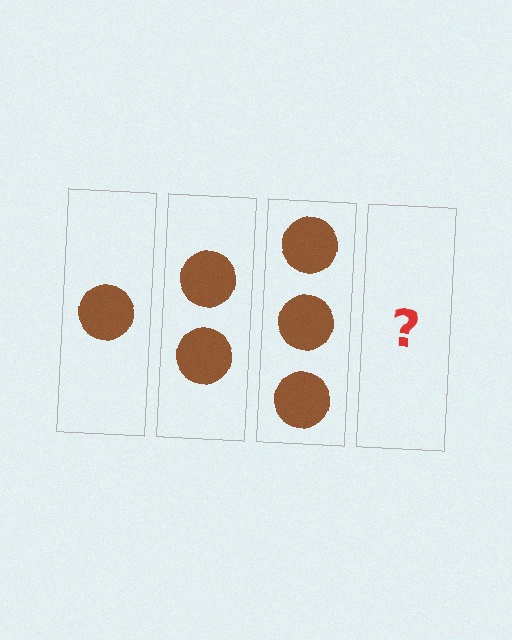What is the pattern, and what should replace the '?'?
The pattern is that each step adds one more circle. The '?' should be 4 circles.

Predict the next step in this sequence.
The next step is 4 circles.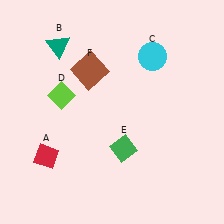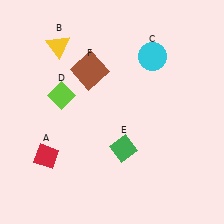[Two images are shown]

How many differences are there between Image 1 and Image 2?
There is 1 difference between the two images.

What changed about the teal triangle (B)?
In Image 1, B is teal. In Image 2, it changed to yellow.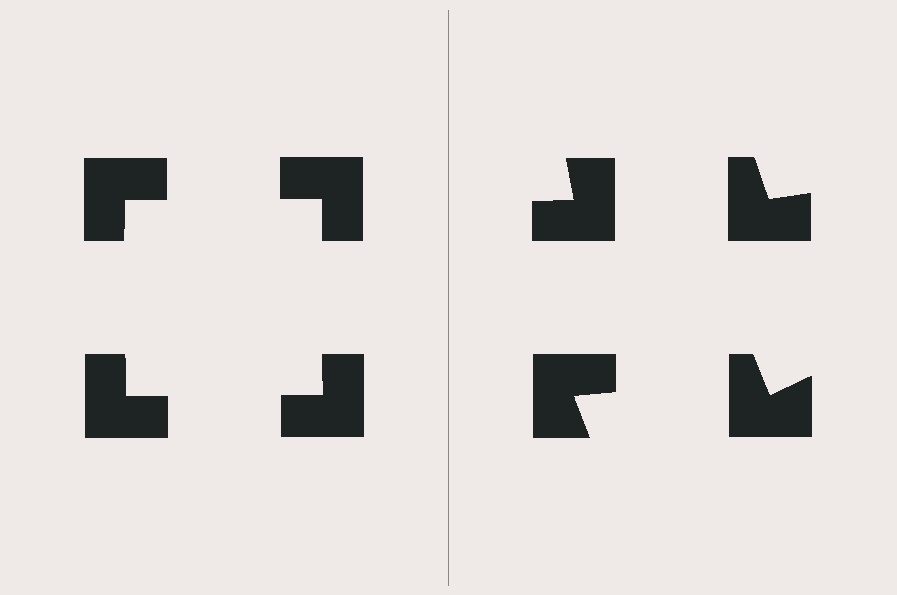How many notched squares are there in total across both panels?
8 — 4 on each side.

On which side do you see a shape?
An illusory square appears on the left side. On the right side the wedge cuts are rotated, so no coherent shape forms.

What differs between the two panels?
The notched squares are positioned identically on both sides; only the wedge orientations differ. On the left they align to a square; on the right they are misaligned.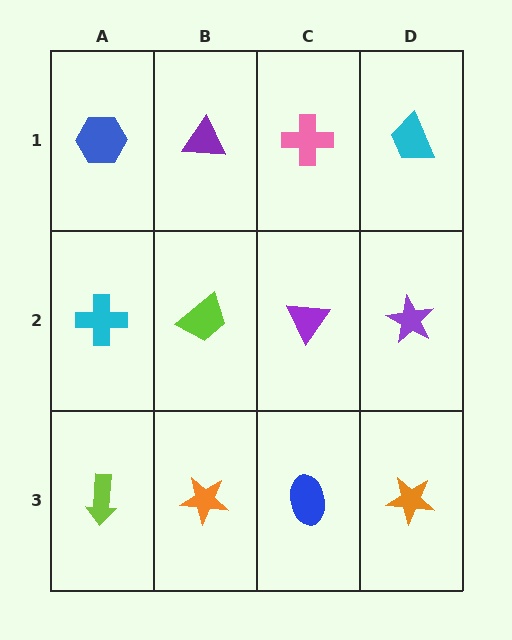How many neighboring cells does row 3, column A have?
2.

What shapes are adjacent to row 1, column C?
A purple triangle (row 2, column C), a purple triangle (row 1, column B), a cyan trapezoid (row 1, column D).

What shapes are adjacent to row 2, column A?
A blue hexagon (row 1, column A), a lime arrow (row 3, column A), a lime trapezoid (row 2, column B).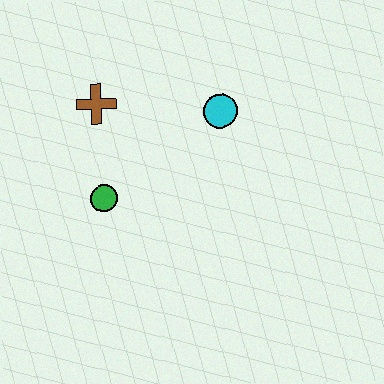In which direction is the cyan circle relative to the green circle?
The cyan circle is to the right of the green circle.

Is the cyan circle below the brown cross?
Yes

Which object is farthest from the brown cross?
The cyan circle is farthest from the brown cross.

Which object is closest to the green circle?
The brown cross is closest to the green circle.